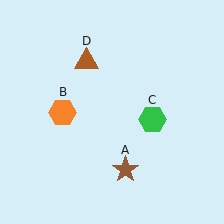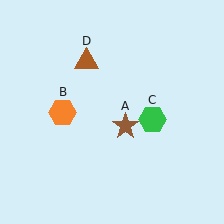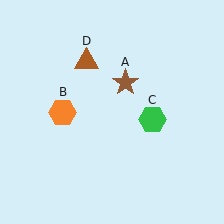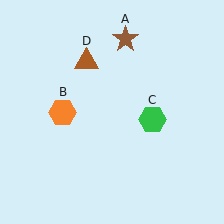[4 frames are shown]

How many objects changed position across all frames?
1 object changed position: brown star (object A).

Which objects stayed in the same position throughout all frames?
Orange hexagon (object B) and green hexagon (object C) and brown triangle (object D) remained stationary.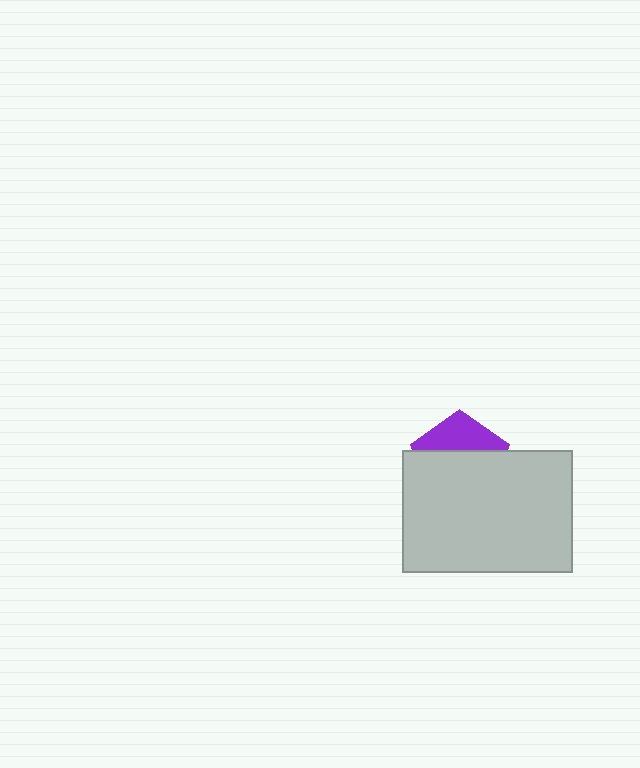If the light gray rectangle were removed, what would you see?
You would see the complete purple pentagon.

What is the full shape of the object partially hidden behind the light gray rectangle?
The partially hidden object is a purple pentagon.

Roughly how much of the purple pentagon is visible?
A small part of it is visible (roughly 35%).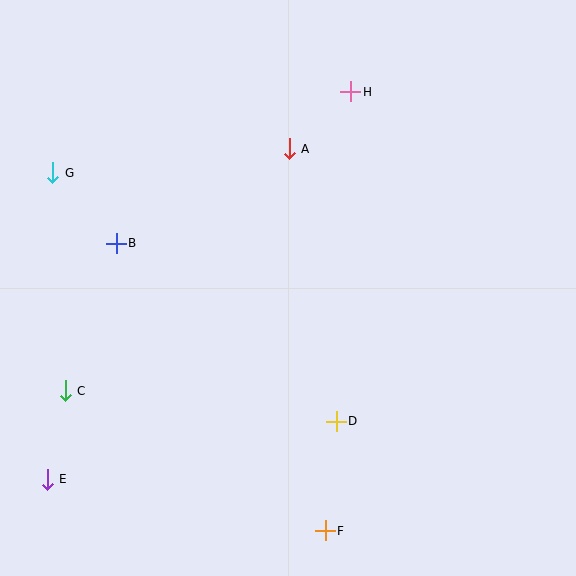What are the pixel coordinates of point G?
Point G is at (53, 173).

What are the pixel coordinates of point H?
Point H is at (351, 92).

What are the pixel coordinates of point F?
Point F is at (325, 531).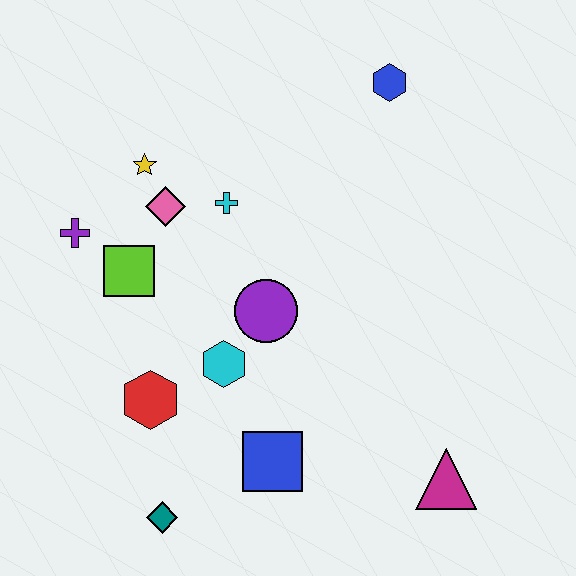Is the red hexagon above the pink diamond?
No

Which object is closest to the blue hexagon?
The cyan cross is closest to the blue hexagon.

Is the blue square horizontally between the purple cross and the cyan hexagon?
No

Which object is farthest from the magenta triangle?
The purple cross is farthest from the magenta triangle.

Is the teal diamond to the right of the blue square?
No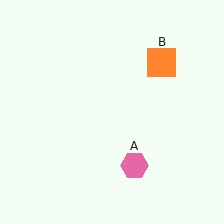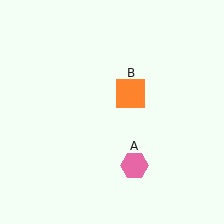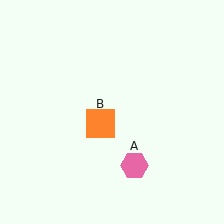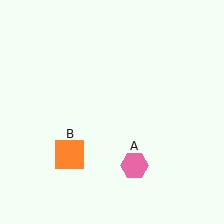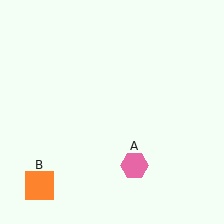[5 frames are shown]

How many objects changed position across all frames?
1 object changed position: orange square (object B).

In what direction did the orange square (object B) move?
The orange square (object B) moved down and to the left.